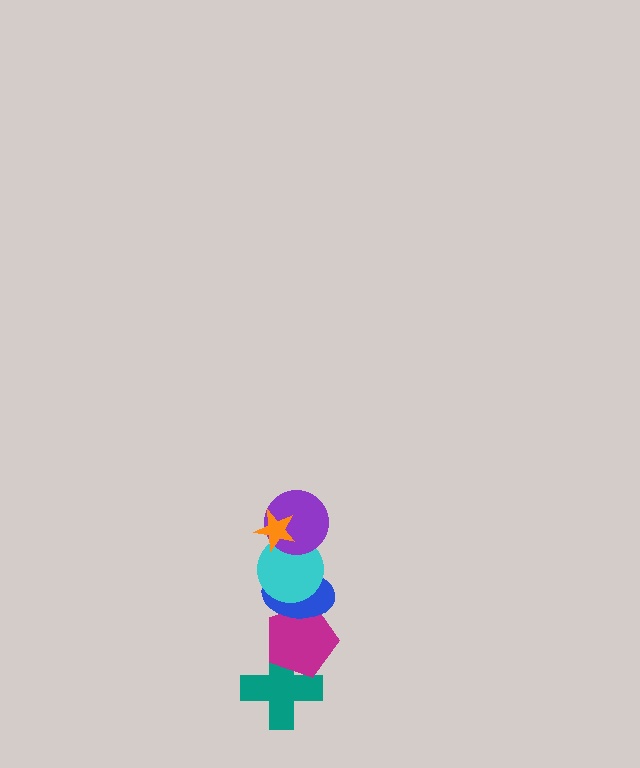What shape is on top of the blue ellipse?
The cyan circle is on top of the blue ellipse.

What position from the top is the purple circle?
The purple circle is 2nd from the top.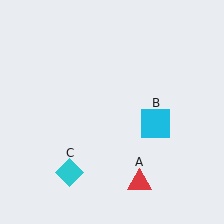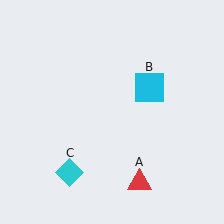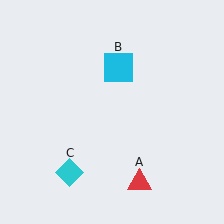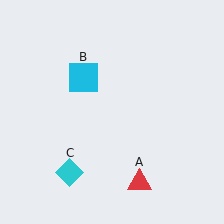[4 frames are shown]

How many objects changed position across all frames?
1 object changed position: cyan square (object B).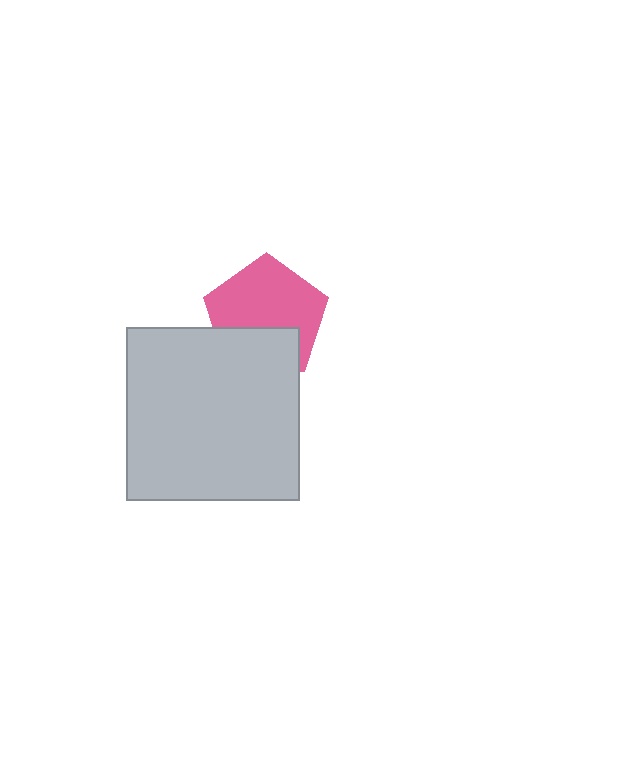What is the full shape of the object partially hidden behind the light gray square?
The partially hidden object is a pink pentagon.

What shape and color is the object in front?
The object in front is a light gray square.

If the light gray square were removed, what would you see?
You would see the complete pink pentagon.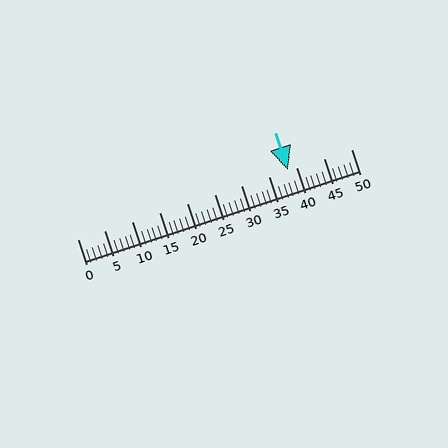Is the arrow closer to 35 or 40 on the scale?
The arrow is closer to 40.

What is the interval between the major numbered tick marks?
The major tick marks are spaced 5 units apart.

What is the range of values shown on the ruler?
The ruler shows values from 0 to 50.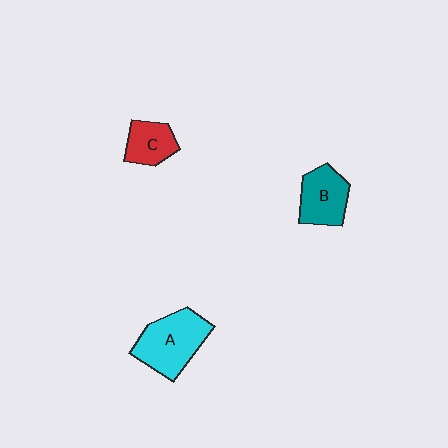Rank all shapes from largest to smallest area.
From largest to smallest: A (cyan), B (teal), C (red).